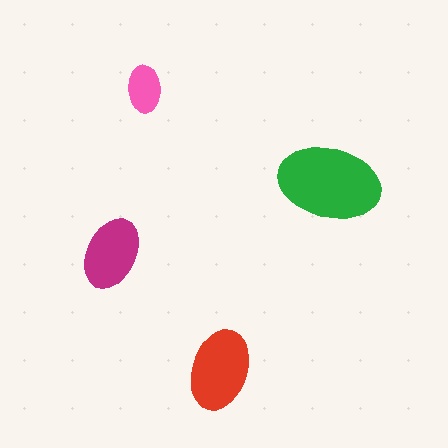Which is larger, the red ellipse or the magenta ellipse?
The red one.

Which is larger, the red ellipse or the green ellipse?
The green one.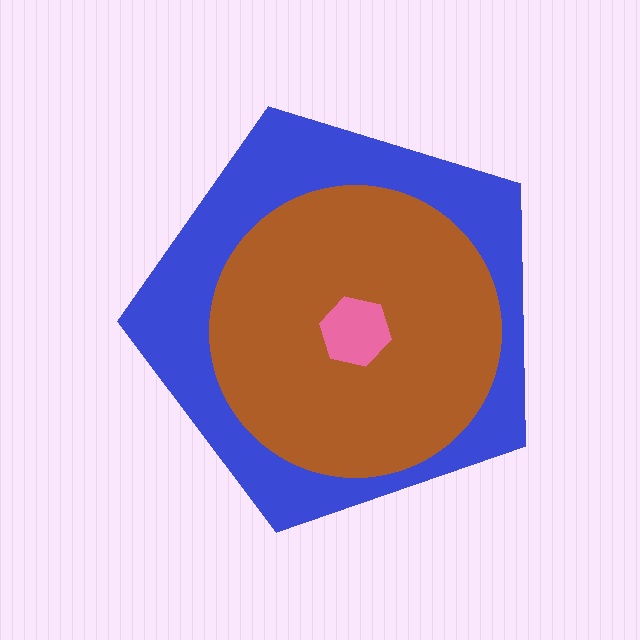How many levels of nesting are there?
3.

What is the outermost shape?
The blue pentagon.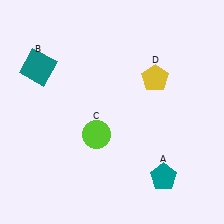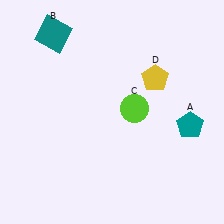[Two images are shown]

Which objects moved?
The objects that moved are: the teal pentagon (A), the teal square (B), the lime circle (C).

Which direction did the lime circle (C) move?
The lime circle (C) moved right.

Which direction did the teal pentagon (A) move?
The teal pentagon (A) moved up.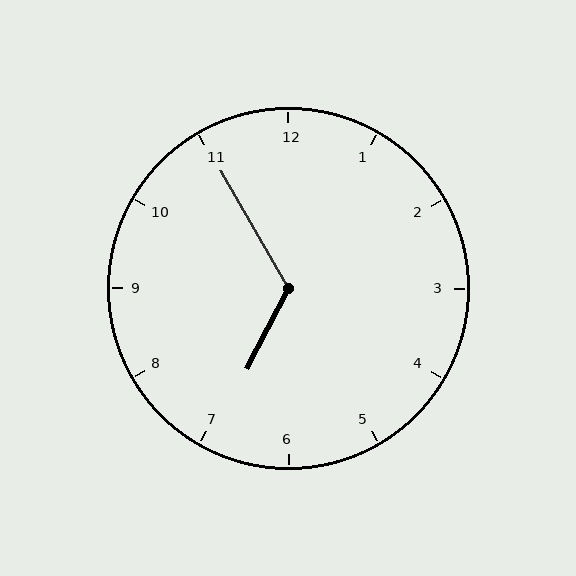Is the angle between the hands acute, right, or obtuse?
It is obtuse.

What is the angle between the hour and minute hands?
Approximately 122 degrees.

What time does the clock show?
6:55.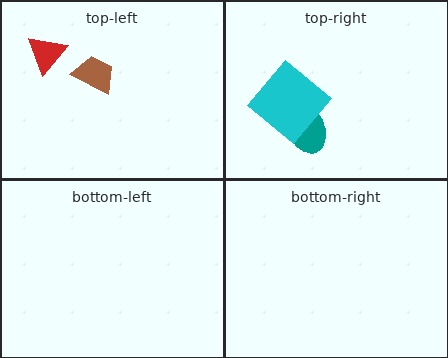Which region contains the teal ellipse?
The top-right region.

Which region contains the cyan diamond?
The top-right region.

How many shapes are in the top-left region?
2.